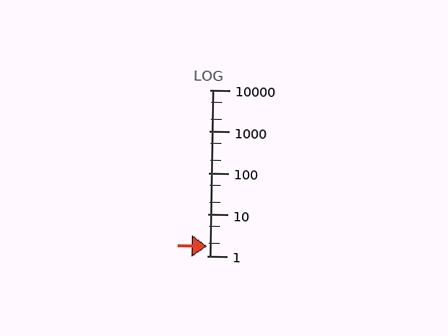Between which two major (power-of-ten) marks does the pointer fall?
The pointer is between 1 and 10.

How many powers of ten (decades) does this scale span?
The scale spans 4 decades, from 1 to 10000.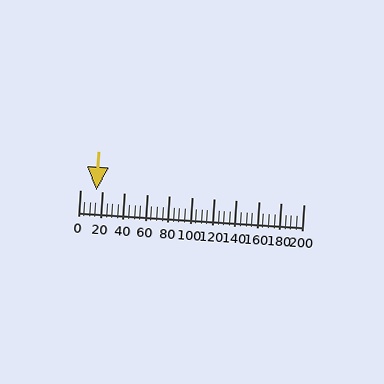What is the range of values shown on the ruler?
The ruler shows values from 0 to 200.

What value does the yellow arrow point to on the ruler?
The yellow arrow points to approximately 15.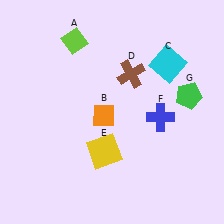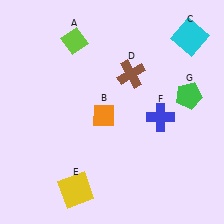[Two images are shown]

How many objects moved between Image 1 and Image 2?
2 objects moved between the two images.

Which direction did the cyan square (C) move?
The cyan square (C) moved up.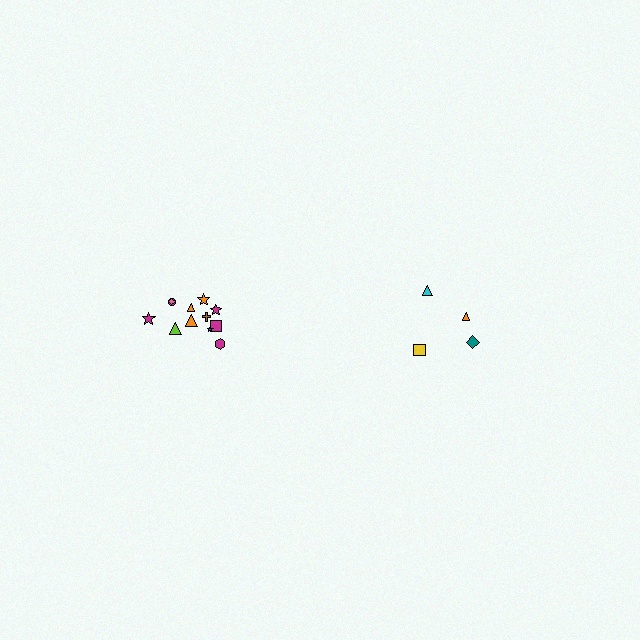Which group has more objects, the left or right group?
The left group.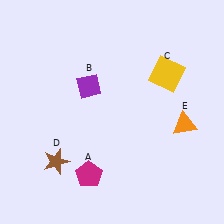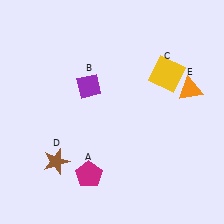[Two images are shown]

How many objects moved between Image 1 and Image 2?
1 object moved between the two images.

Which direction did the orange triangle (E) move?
The orange triangle (E) moved up.